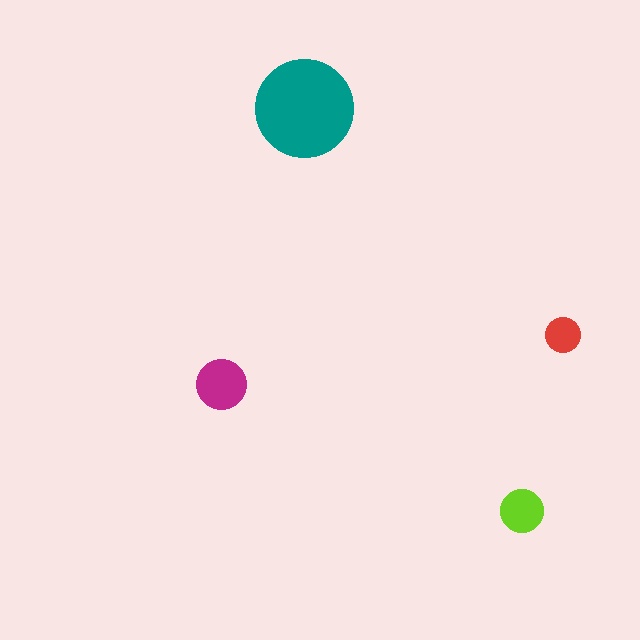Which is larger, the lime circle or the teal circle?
The teal one.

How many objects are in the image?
There are 4 objects in the image.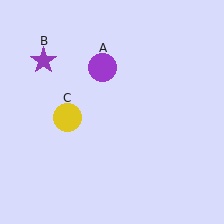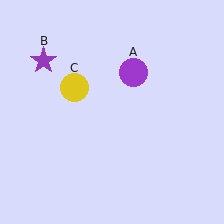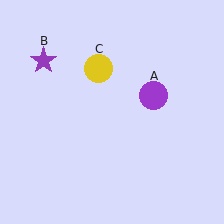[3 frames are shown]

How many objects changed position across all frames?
2 objects changed position: purple circle (object A), yellow circle (object C).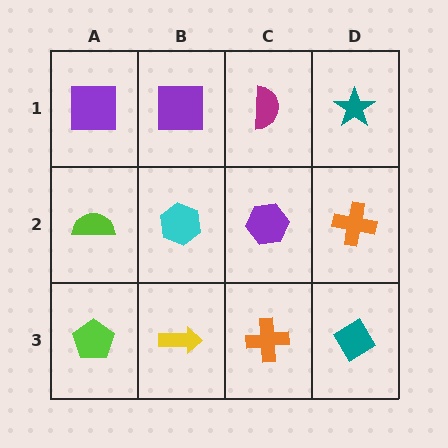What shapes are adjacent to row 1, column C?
A purple hexagon (row 2, column C), a purple square (row 1, column B), a teal star (row 1, column D).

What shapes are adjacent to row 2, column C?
A magenta semicircle (row 1, column C), an orange cross (row 3, column C), a cyan hexagon (row 2, column B), an orange cross (row 2, column D).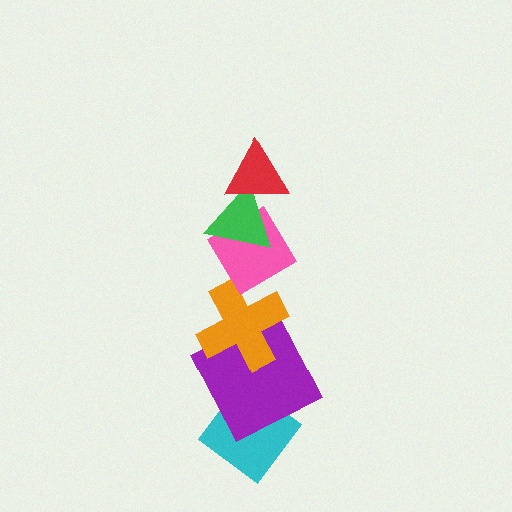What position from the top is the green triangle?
The green triangle is 2nd from the top.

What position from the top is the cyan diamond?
The cyan diamond is 6th from the top.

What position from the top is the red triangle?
The red triangle is 1st from the top.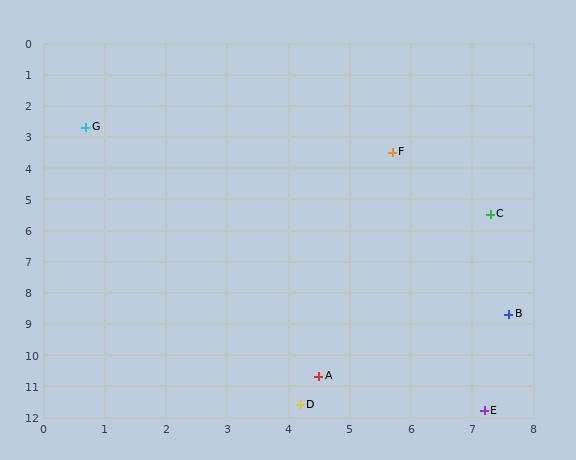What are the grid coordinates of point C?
Point C is at approximately (7.3, 5.5).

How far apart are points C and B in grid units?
Points C and B are about 3.2 grid units apart.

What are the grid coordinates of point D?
Point D is at approximately (4.2, 11.6).